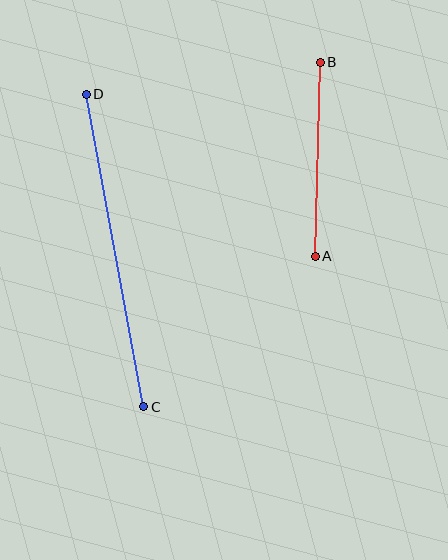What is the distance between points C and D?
The distance is approximately 317 pixels.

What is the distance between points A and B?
The distance is approximately 194 pixels.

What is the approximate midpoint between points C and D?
The midpoint is at approximately (115, 251) pixels.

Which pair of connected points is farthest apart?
Points C and D are farthest apart.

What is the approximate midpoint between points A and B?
The midpoint is at approximately (318, 159) pixels.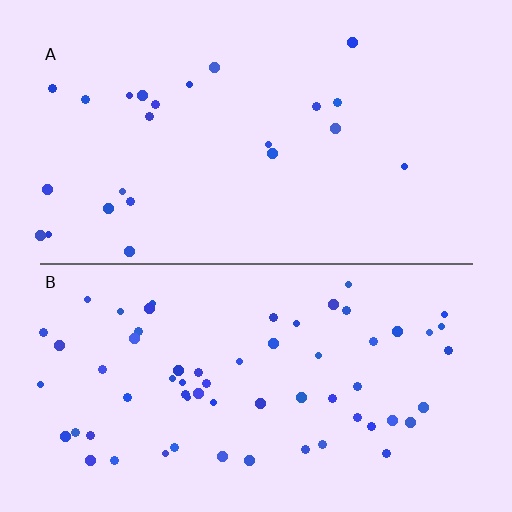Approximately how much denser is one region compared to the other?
Approximately 2.7× — region B over region A.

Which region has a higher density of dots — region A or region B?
B (the bottom).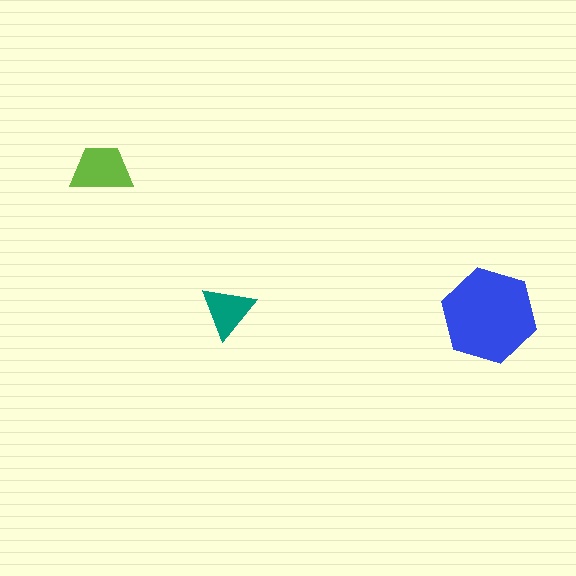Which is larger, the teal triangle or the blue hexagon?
The blue hexagon.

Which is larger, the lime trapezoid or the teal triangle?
The lime trapezoid.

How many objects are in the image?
There are 3 objects in the image.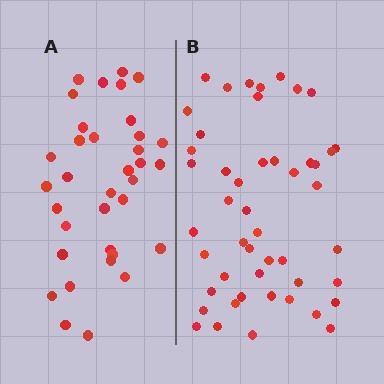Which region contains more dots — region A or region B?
Region B (the right region) has more dots.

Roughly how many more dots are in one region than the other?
Region B has approximately 15 more dots than region A.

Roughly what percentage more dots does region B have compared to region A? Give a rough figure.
About 35% more.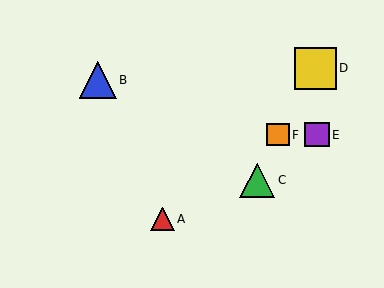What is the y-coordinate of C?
Object C is at y≈180.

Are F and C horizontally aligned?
No, F is at y≈135 and C is at y≈180.